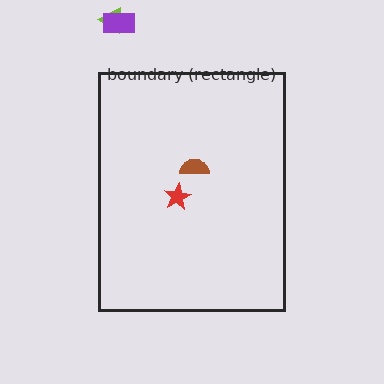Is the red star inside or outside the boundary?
Inside.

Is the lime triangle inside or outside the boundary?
Outside.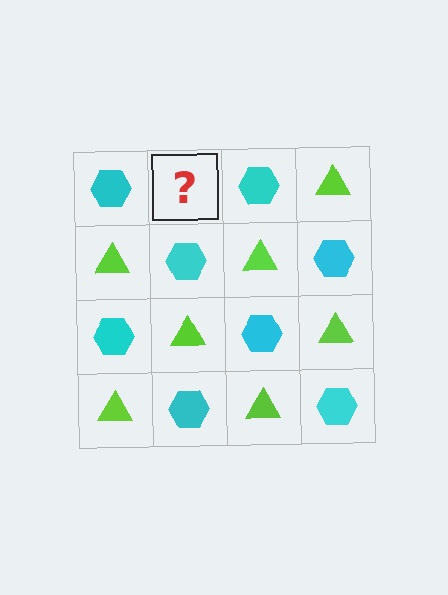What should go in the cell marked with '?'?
The missing cell should contain a lime triangle.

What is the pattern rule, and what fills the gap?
The rule is that it alternates cyan hexagon and lime triangle in a checkerboard pattern. The gap should be filled with a lime triangle.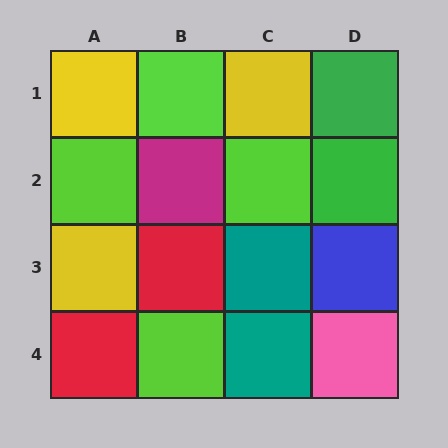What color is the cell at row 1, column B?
Lime.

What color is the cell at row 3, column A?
Yellow.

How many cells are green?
2 cells are green.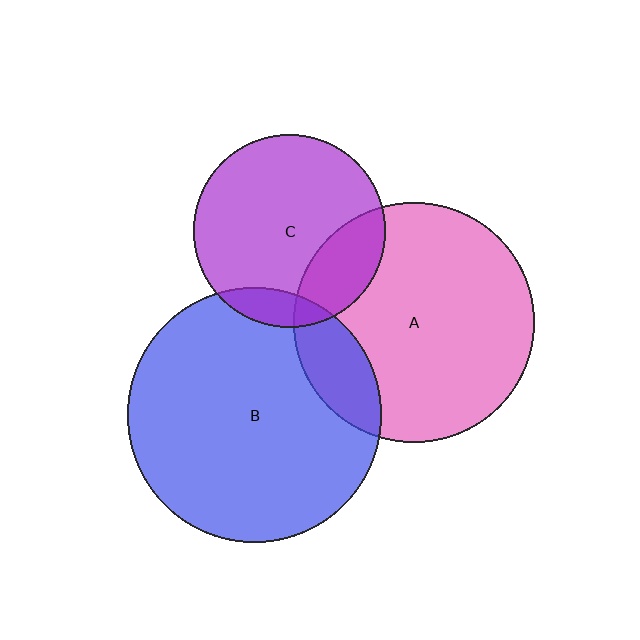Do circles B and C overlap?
Yes.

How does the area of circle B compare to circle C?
Approximately 1.8 times.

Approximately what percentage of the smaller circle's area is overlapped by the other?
Approximately 10%.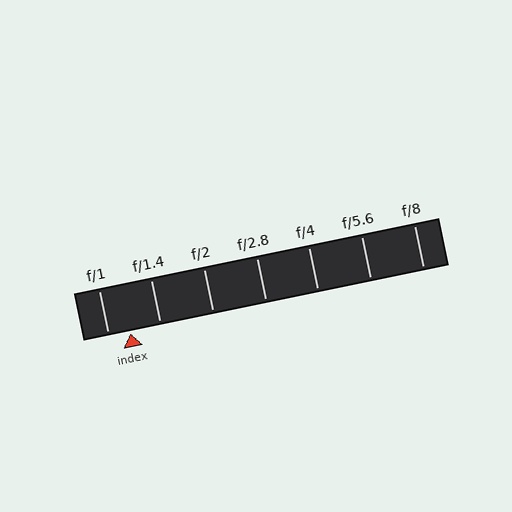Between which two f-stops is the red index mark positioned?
The index mark is between f/1 and f/1.4.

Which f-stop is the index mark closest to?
The index mark is closest to f/1.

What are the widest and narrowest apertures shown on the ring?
The widest aperture shown is f/1 and the narrowest is f/8.